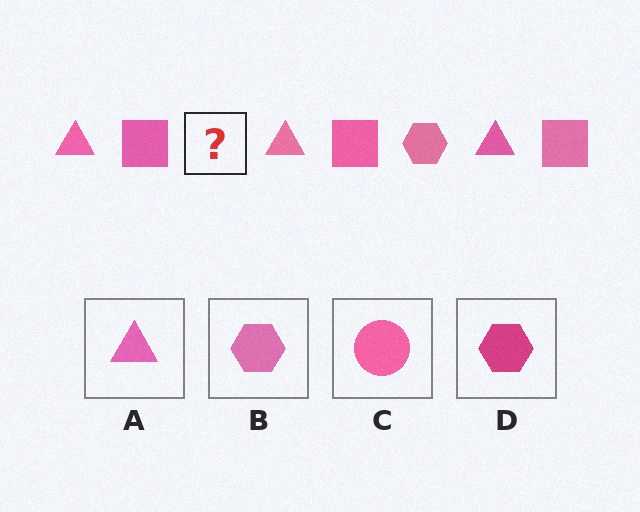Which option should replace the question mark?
Option B.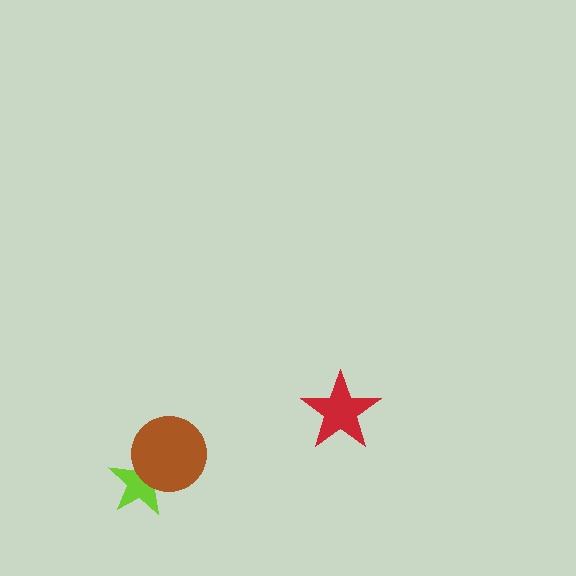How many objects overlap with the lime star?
1 object overlaps with the lime star.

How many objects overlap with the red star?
0 objects overlap with the red star.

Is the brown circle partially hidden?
No, no other shape covers it.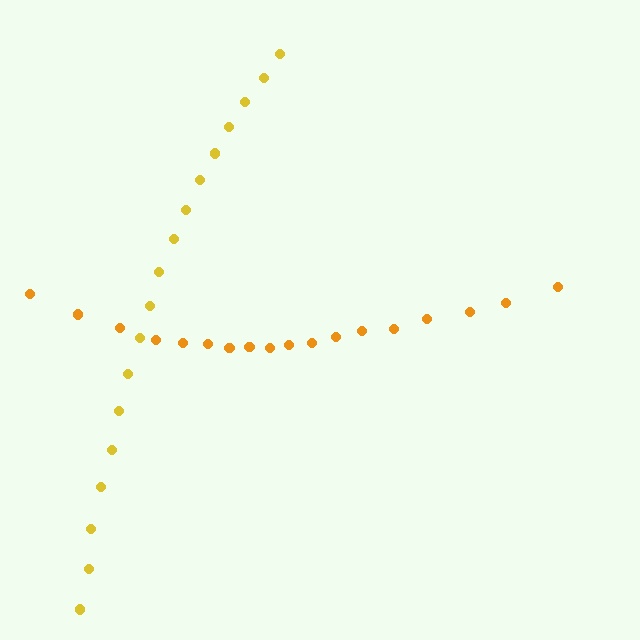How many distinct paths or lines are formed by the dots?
There are 2 distinct paths.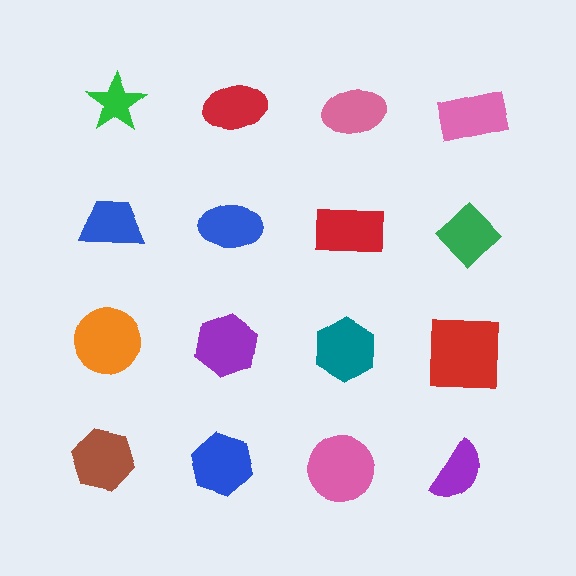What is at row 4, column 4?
A purple semicircle.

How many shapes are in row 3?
4 shapes.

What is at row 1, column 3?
A pink ellipse.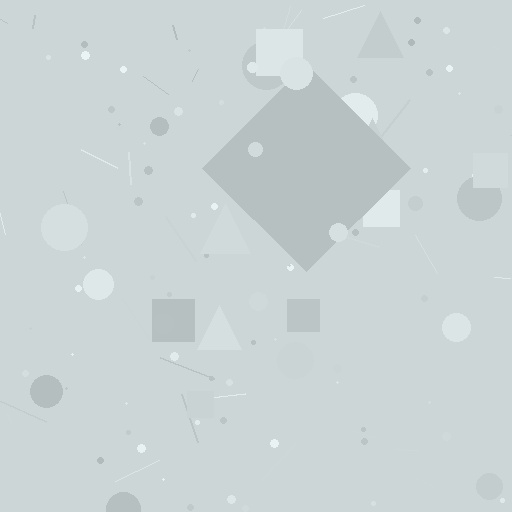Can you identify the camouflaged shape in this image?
The camouflaged shape is a diamond.